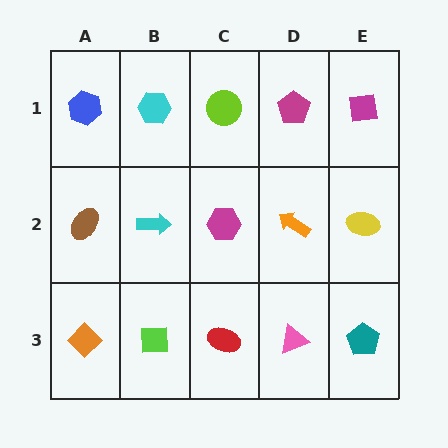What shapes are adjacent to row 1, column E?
A yellow ellipse (row 2, column E), a magenta pentagon (row 1, column D).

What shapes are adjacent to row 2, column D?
A magenta pentagon (row 1, column D), a pink triangle (row 3, column D), a magenta hexagon (row 2, column C), a yellow ellipse (row 2, column E).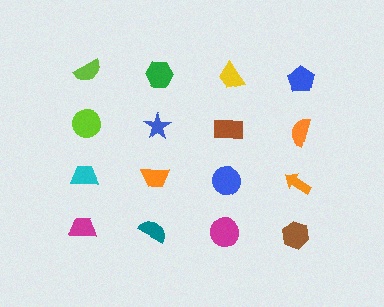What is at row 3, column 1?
A cyan trapezoid.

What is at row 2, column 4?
An orange semicircle.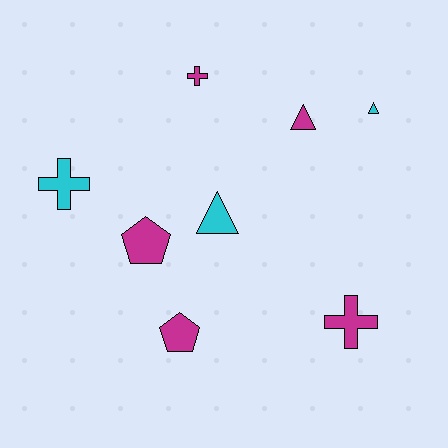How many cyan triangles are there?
There are 2 cyan triangles.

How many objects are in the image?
There are 8 objects.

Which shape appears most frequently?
Triangle, with 3 objects.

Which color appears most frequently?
Magenta, with 5 objects.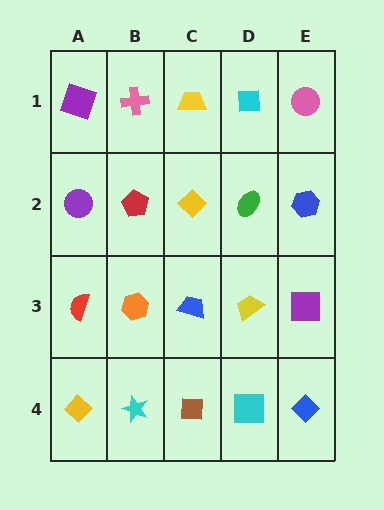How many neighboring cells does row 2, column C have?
4.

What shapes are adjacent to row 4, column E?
A purple square (row 3, column E), a cyan square (row 4, column D).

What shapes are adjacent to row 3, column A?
A purple circle (row 2, column A), a yellow diamond (row 4, column A), an orange hexagon (row 3, column B).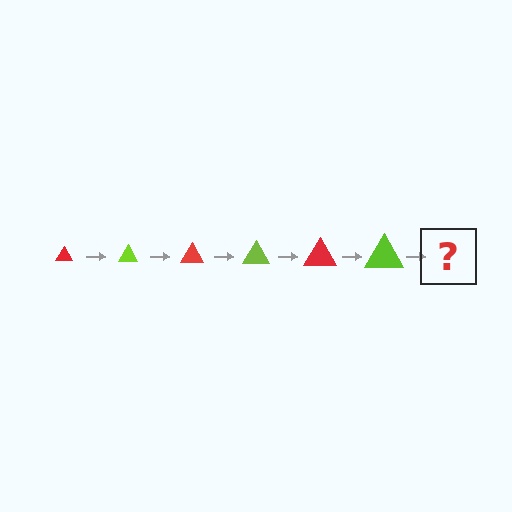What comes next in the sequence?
The next element should be a red triangle, larger than the previous one.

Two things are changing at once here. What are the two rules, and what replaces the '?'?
The two rules are that the triangle grows larger each step and the color cycles through red and lime. The '?' should be a red triangle, larger than the previous one.